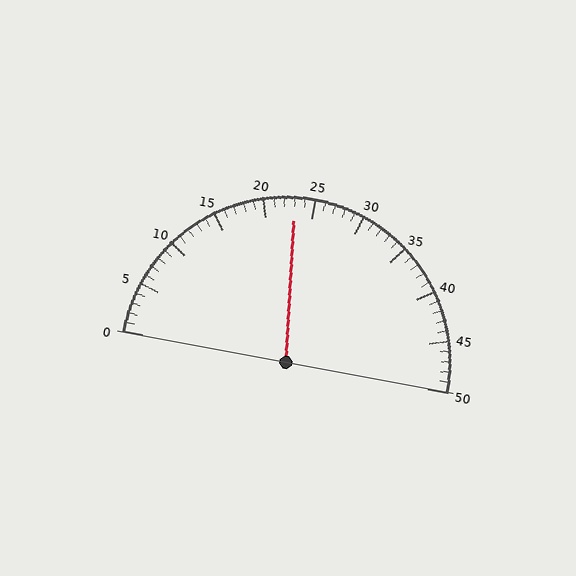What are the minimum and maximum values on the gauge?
The gauge ranges from 0 to 50.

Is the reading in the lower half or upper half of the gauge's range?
The reading is in the lower half of the range (0 to 50).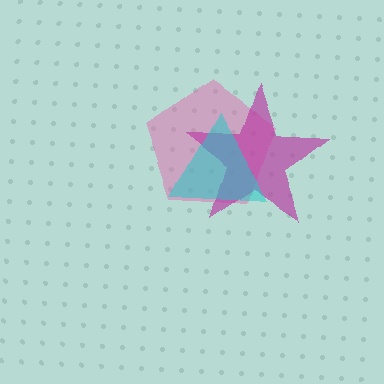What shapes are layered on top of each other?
The layered shapes are: a pink pentagon, a magenta star, a cyan triangle.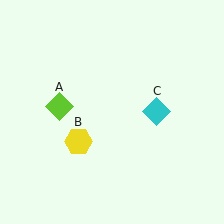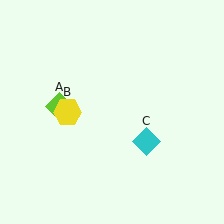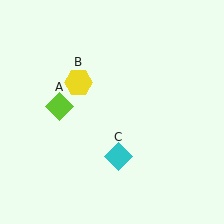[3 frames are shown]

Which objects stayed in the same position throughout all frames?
Lime diamond (object A) remained stationary.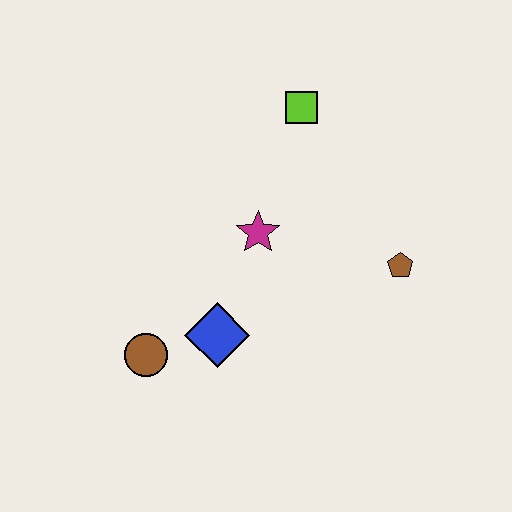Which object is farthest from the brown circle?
The lime square is farthest from the brown circle.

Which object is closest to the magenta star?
The blue diamond is closest to the magenta star.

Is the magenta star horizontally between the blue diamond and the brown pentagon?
Yes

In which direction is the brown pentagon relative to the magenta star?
The brown pentagon is to the right of the magenta star.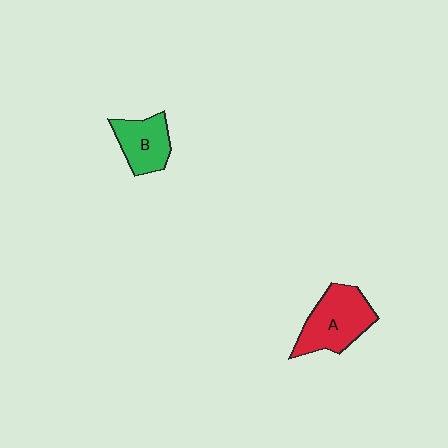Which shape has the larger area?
Shape A (red).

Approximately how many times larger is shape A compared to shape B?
Approximately 1.4 times.